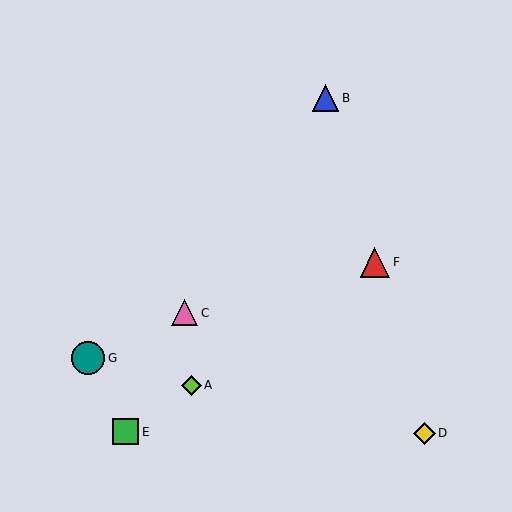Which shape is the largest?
The teal circle (labeled G) is the largest.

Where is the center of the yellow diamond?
The center of the yellow diamond is at (424, 433).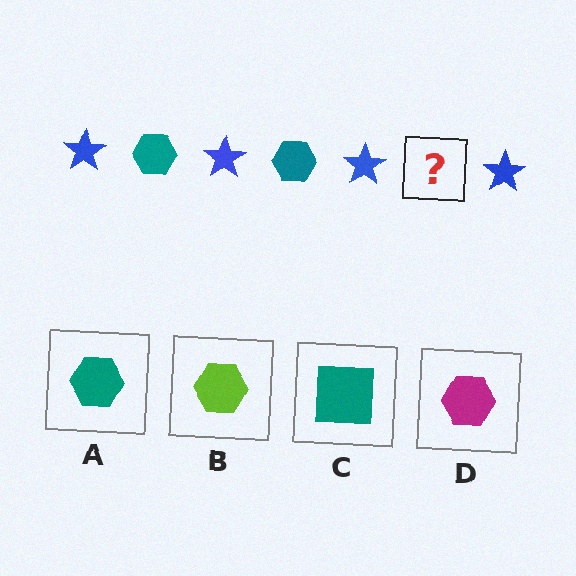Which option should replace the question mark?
Option A.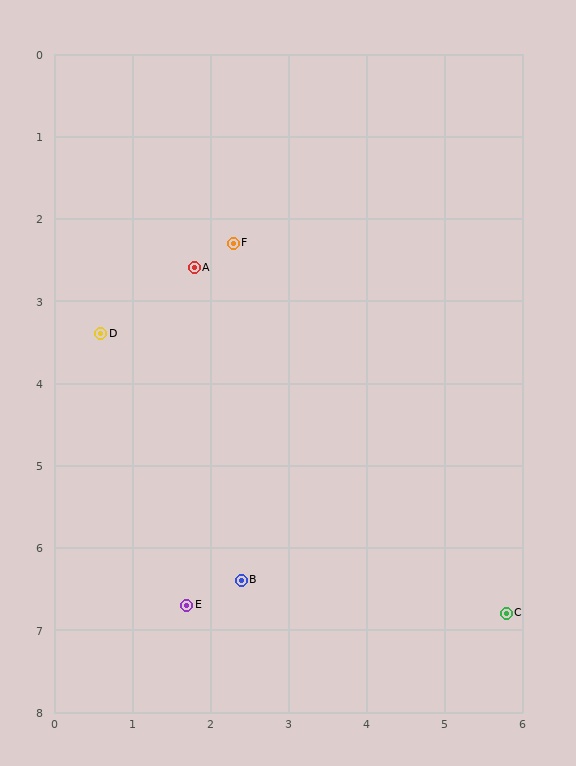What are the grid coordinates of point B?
Point B is at approximately (2.4, 6.4).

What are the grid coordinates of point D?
Point D is at approximately (0.6, 3.4).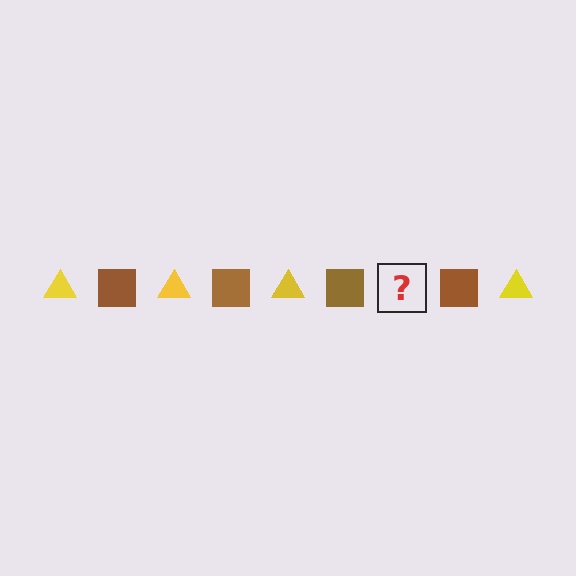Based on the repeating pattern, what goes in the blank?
The blank should be a yellow triangle.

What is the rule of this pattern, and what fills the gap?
The rule is that the pattern alternates between yellow triangle and brown square. The gap should be filled with a yellow triangle.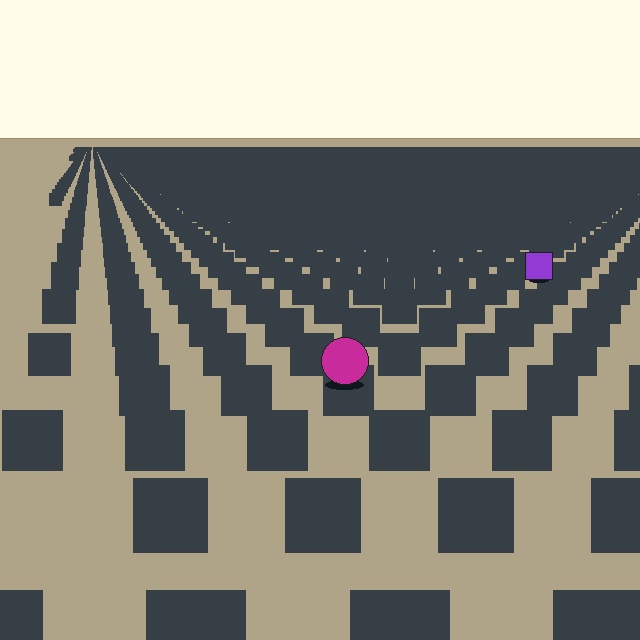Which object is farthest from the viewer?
The purple square is farthest from the viewer. It appears smaller and the ground texture around it is denser.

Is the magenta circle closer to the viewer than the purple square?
Yes. The magenta circle is closer — you can tell from the texture gradient: the ground texture is coarser near it.